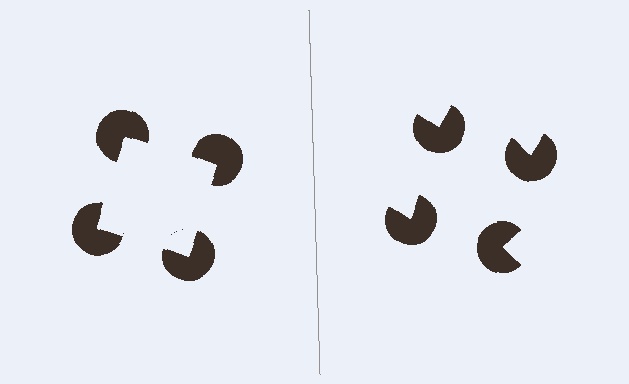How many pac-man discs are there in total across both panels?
8 — 4 on each side.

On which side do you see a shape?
An illusory square appears on the left side. On the right side the wedge cuts are rotated, so no coherent shape forms.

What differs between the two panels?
The pac-man discs are positioned identically on both sides; only the wedge orientations differ. On the left they align to a square; on the right they are misaligned.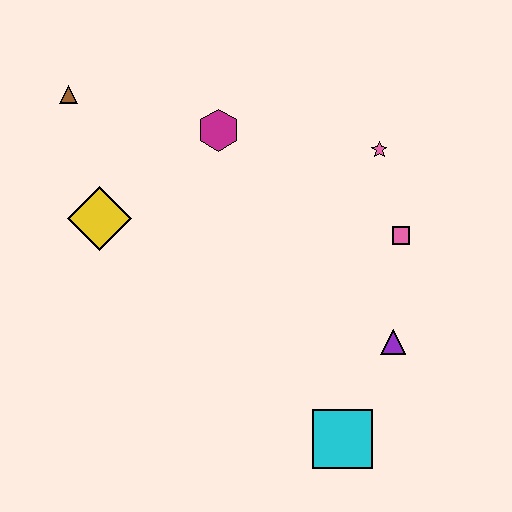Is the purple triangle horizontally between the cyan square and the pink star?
No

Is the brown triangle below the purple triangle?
No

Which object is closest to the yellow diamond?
The brown triangle is closest to the yellow diamond.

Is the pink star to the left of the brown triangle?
No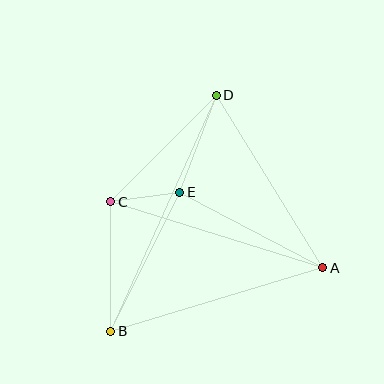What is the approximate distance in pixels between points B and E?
The distance between B and E is approximately 155 pixels.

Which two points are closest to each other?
Points C and E are closest to each other.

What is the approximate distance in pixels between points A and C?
The distance between A and C is approximately 222 pixels.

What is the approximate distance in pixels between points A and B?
The distance between A and B is approximately 222 pixels.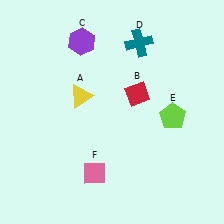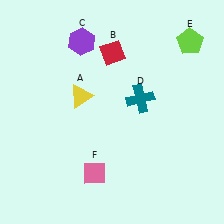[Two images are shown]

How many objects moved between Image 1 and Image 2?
3 objects moved between the two images.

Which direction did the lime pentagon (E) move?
The lime pentagon (E) moved up.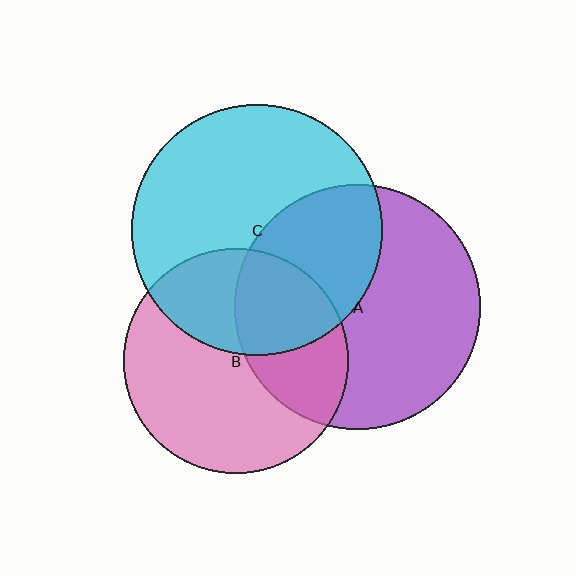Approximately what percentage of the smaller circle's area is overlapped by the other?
Approximately 35%.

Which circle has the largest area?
Circle C (cyan).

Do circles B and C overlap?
Yes.